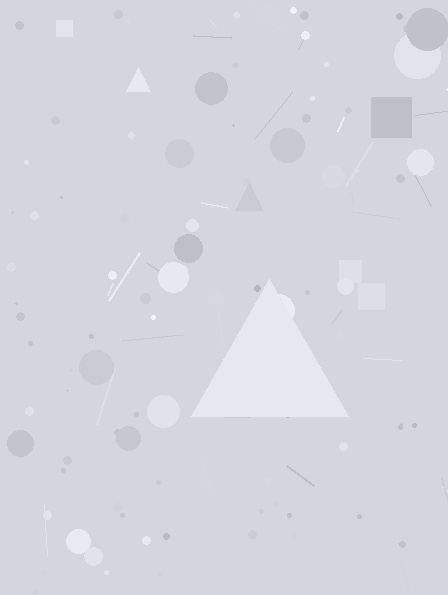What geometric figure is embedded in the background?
A triangle is embedded in the background.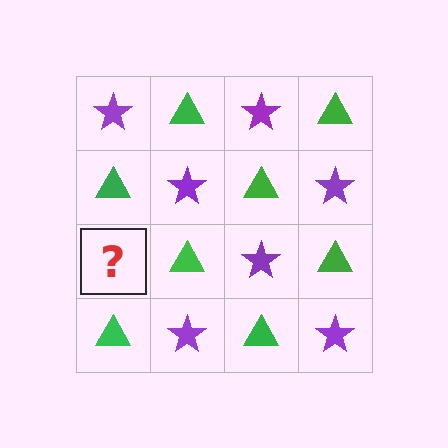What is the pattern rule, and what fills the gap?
The rule is that it alternates purple star and green triangle in a checkerboard pattern. The gap should be filled with a purple star.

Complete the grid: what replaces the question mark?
The question mark should be replaced with a purple star.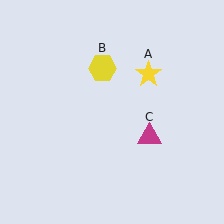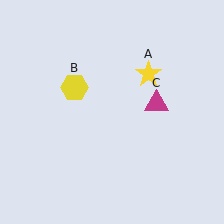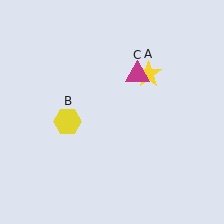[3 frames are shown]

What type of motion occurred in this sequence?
The yellow hexagon (object B), magenta triangle (object C) rotated counterclockwise around the center of the scene.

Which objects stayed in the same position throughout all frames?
Yellow star (object A) remained stationary.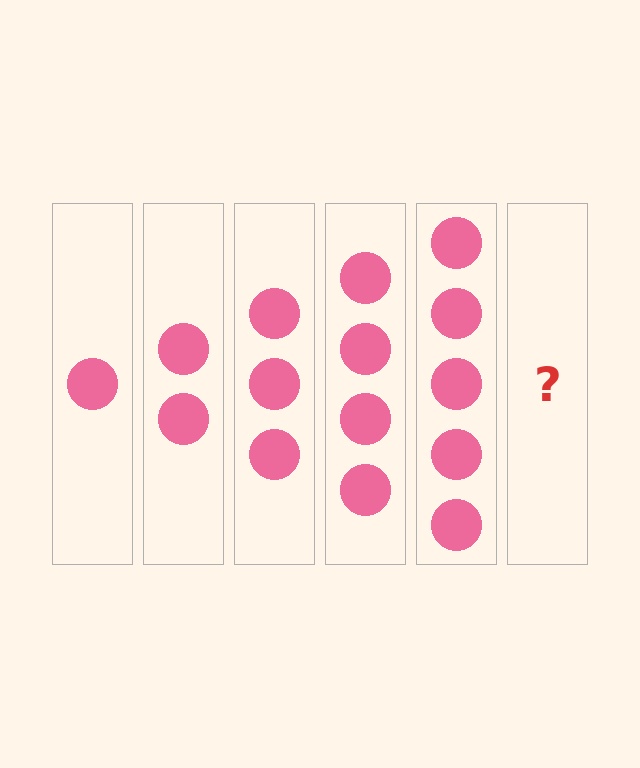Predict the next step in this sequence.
The next step is 6 circles.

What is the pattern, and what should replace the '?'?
The pattern is that each step adds one more circle. The '?' should be 6 circles.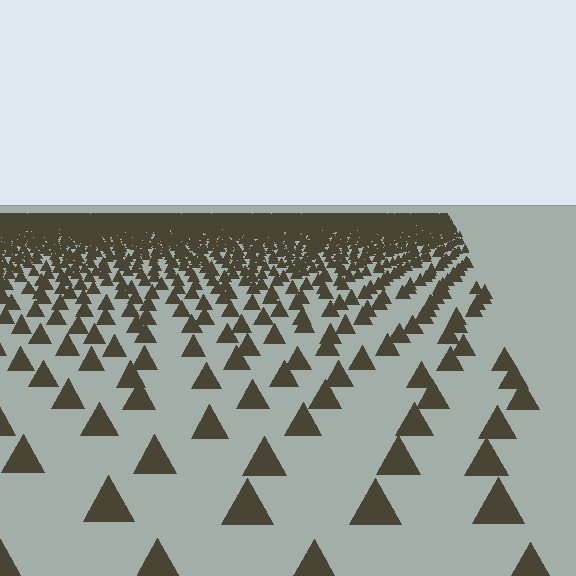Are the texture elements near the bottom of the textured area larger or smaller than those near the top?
Larger. Near the bottom, elements are closer to the viewer and appear at a bigger on-screen size.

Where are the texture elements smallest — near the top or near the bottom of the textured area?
Near the top.